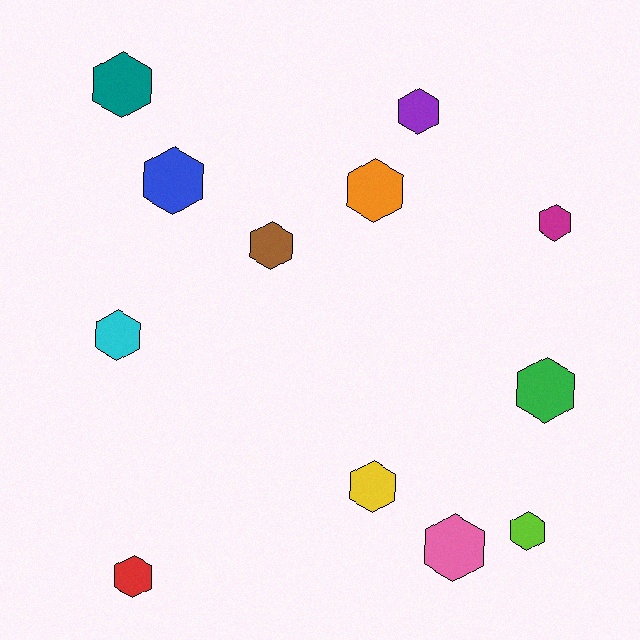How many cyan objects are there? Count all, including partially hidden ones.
There is 1 cyan object.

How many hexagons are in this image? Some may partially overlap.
There are 12 hexagons.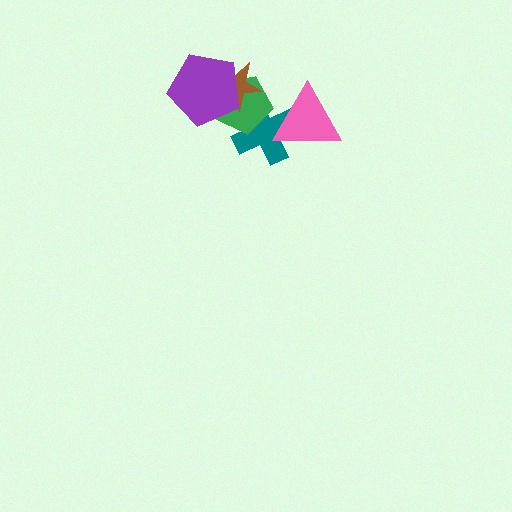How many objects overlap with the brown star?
2 objects overlap with the brown star.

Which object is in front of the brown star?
The purple pentagon is in front of the brown star.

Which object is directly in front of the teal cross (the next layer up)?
The green pentagon is directly in front of the teal cross.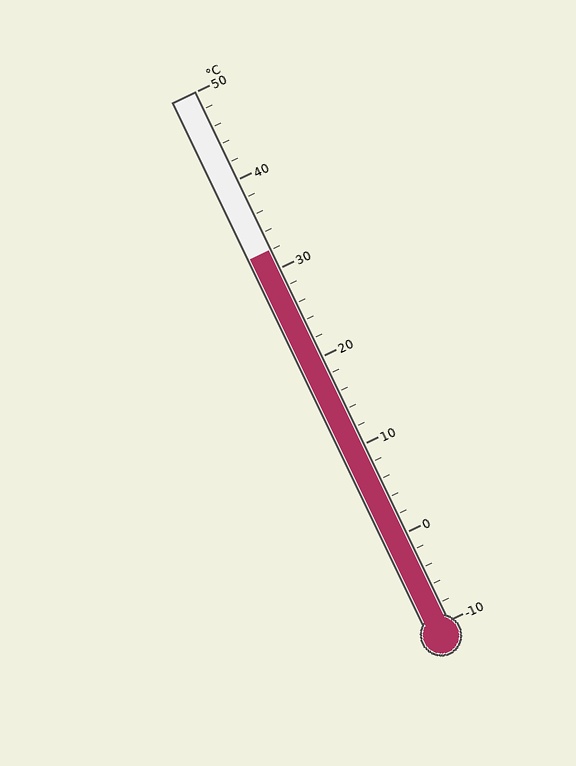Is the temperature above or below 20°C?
The temperature is above 20°C.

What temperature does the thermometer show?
The thermometer shows approximately 32°C.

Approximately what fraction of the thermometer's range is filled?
The thermometer is filled to approximately 70% of its range.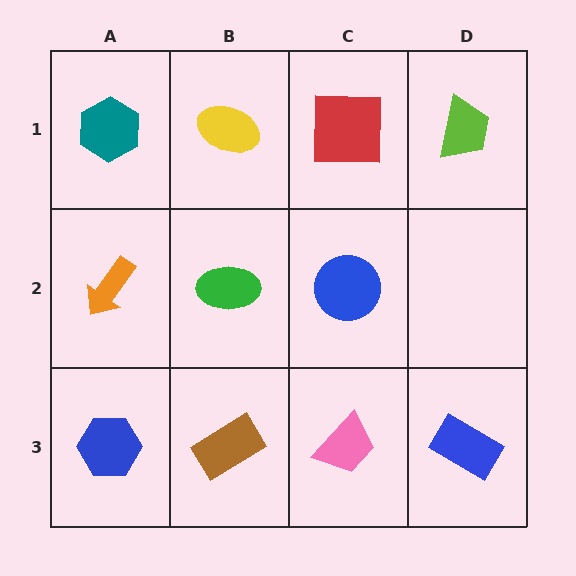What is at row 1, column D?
A lime trapezoid.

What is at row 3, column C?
A pink trapezoid.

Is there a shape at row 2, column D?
No, that cell is empty.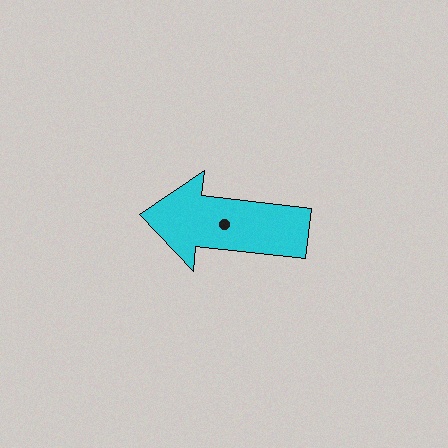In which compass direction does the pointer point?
West.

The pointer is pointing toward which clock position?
Roughly 9 o'clock.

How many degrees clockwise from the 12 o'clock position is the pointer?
Approximately 276 degrees.